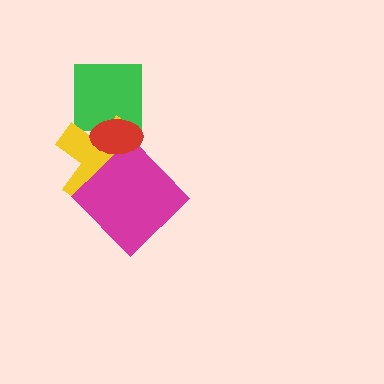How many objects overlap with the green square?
2 objects overlap with the green square.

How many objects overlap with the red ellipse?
2 objects overlap with the red ellipse.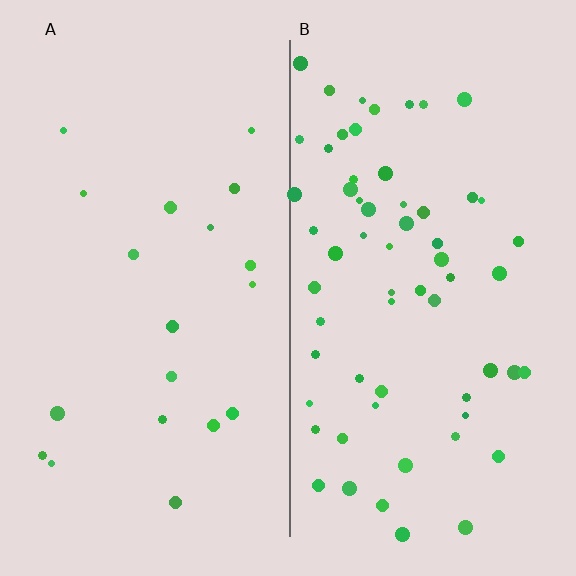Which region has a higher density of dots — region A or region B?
B (the right).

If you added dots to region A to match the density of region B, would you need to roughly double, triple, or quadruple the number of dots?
Approximately triple.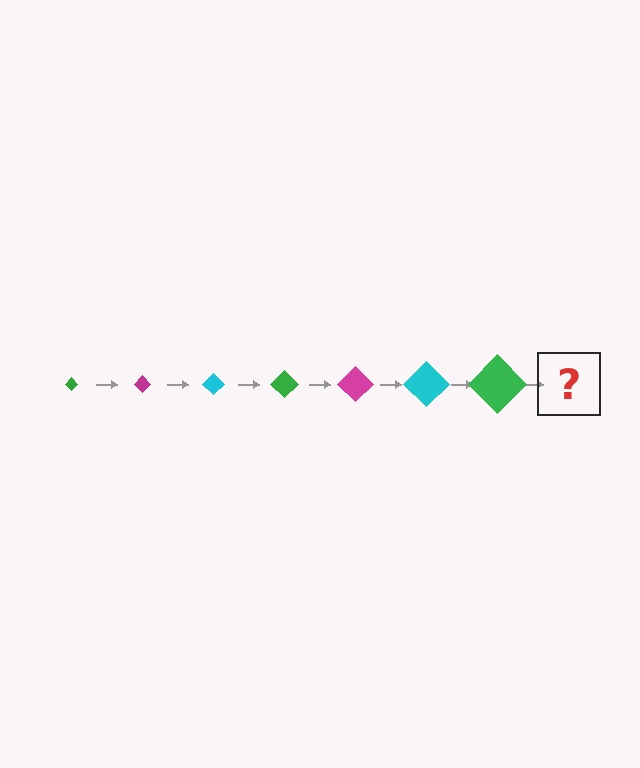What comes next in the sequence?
The next element should be a magenta diamond, larger than the previous one.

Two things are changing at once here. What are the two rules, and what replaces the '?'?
The two rules are that the diamond grows larger each step and the color cycles through green, magenta, and cyan. The '?' should be a magenta diamond, larger than the previous one.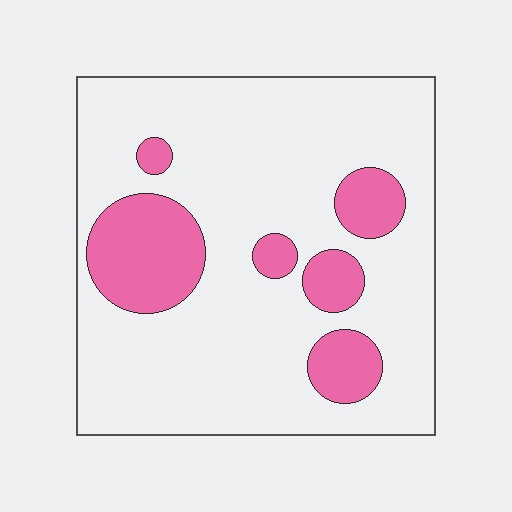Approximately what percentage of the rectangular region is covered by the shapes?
Approximately 20%.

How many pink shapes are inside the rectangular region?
6.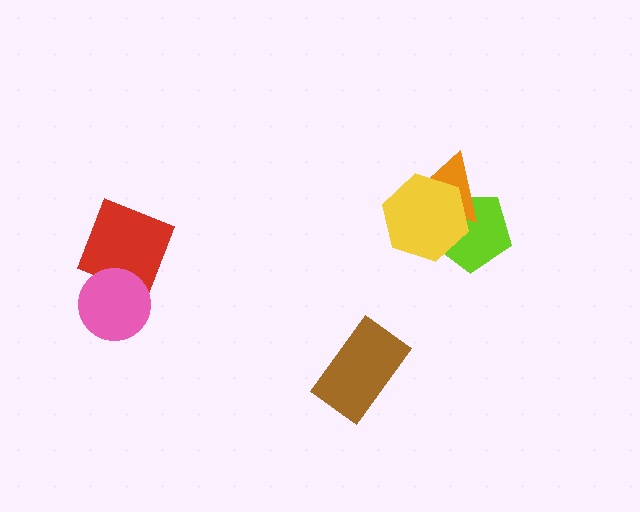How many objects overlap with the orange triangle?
2 objects overlap with the orange triangle.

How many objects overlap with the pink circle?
1 object overlaps with the pink circle.